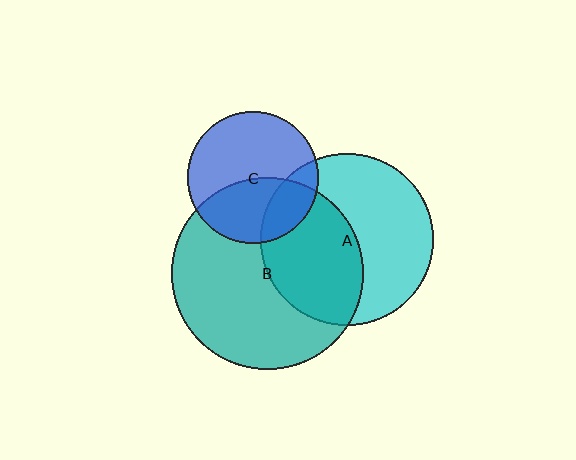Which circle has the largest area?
Circle B (teal).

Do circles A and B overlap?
Yes.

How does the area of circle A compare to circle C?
Approximately 1.7 times.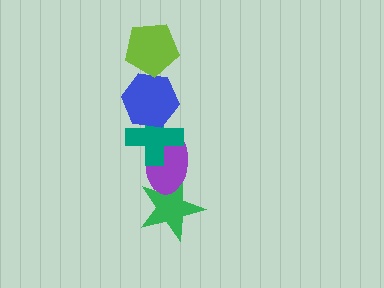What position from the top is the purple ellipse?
The purple ellipse is 4th from the top.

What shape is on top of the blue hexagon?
The lime pentagon is on top of the blue hexagon.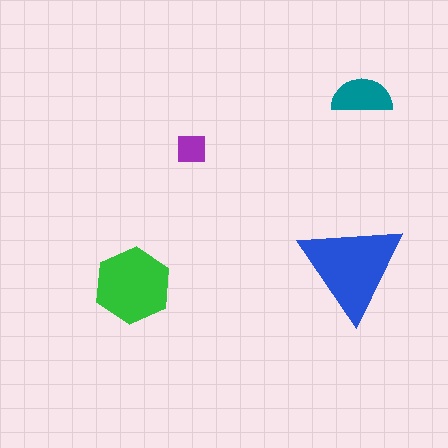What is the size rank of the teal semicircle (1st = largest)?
3rd.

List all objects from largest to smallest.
The blue triangle, the green hexagon, the teal semicircle, the purple square.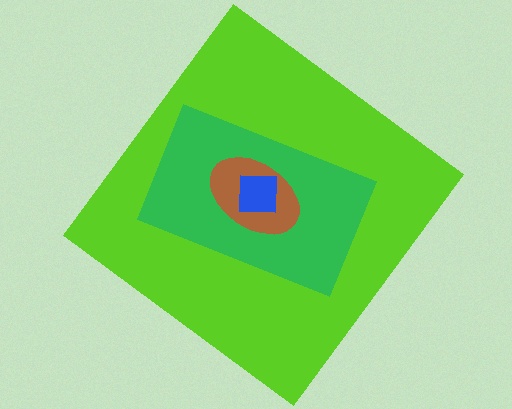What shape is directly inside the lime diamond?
The green rectangle.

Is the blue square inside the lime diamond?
Yes.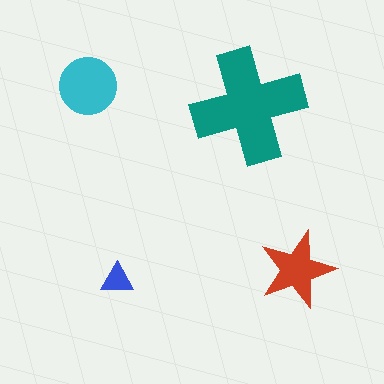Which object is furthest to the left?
The cyan circle is leftmost.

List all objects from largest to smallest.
The teal cross, the cyan circle, the red star, the blue triangle.